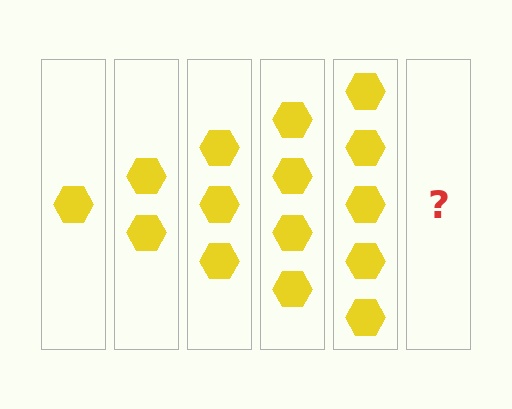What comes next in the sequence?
The next element should be 6 hexagons.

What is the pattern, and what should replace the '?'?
The pattern is that each step adds one more hexagon. The '?' should be 6 hexagons.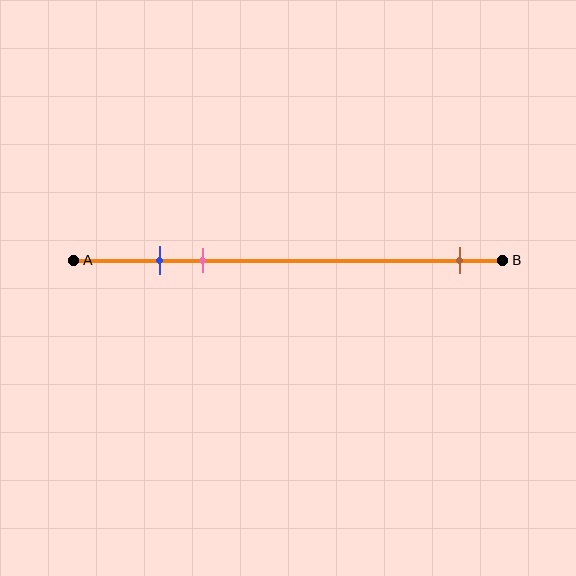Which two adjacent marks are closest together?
The blue and pink marks are the closest adjacent pair.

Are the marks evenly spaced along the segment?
No, the marks are not evenly spaced.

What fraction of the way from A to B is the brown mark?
The brown mark is approximately 90% (0.9) of the way from A to B.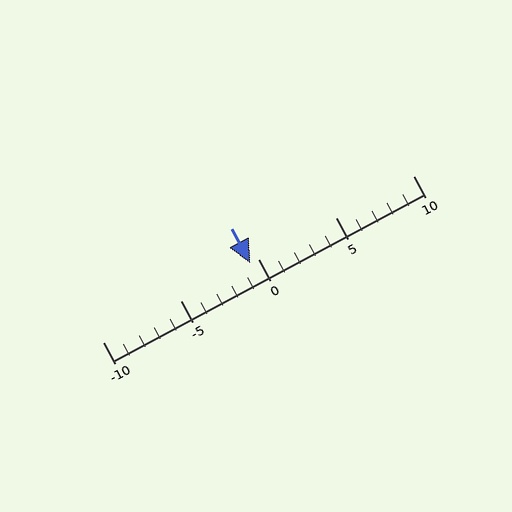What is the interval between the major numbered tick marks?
The major tick marks are spaced 5 units apart.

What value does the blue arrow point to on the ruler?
The blue arrow points to approximately 0.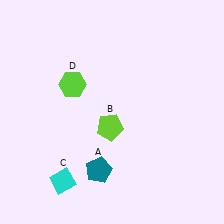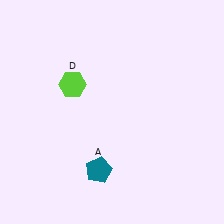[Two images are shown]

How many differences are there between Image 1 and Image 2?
There are 2 differences between the two images.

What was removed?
The lime pentagon (B), the cyan diamond (C) were removed in Image 2.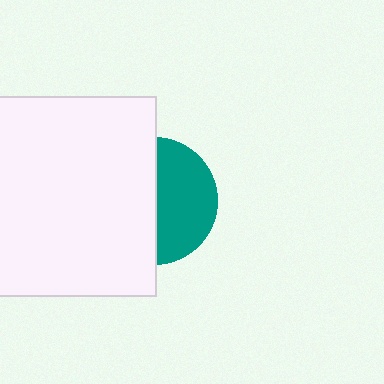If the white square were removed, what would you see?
You would see the complete teal circle.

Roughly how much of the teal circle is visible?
About half of it is visible (roughly 46%).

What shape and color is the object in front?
The object in front is a white square.